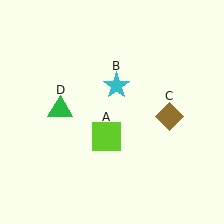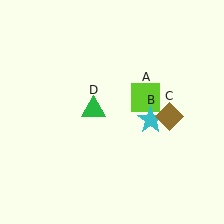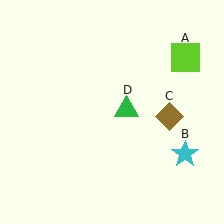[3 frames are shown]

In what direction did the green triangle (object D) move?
The green triangle (object D) moved right.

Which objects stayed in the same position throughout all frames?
Brown diamond (object C) remained stationary.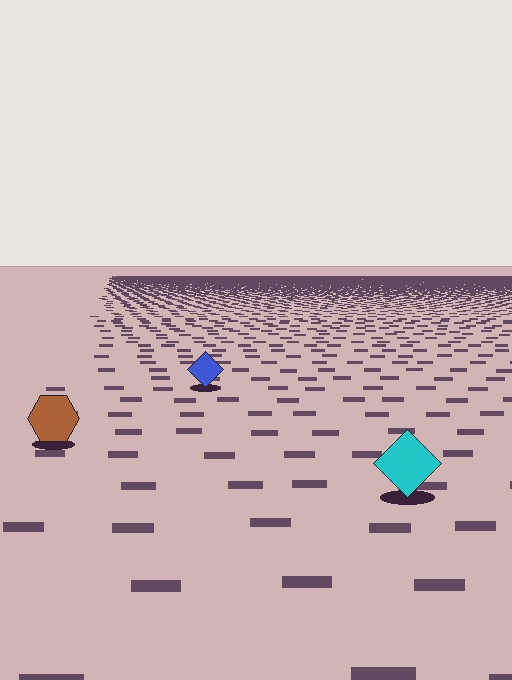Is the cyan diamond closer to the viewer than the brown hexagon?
Yes. The cyan diamond is closer — you can tell from the texture gradient: the ground texture is coarser near it.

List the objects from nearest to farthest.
From nearest to farthest: the cyan diamond, the brown hexagon, the blue diamond.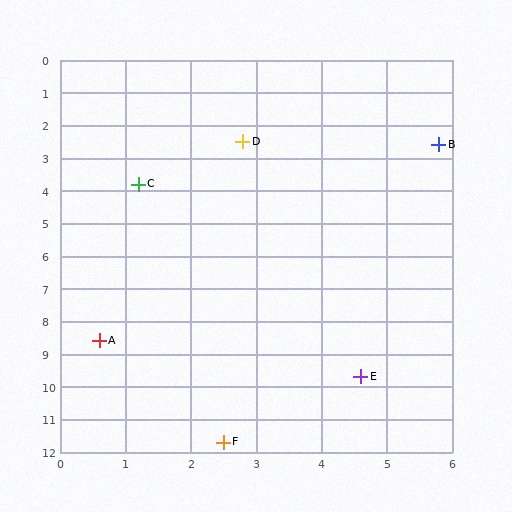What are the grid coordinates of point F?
Point F is at approximately (2.5, 11.7).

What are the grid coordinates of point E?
Point E is at approximately (4.6, 9.7).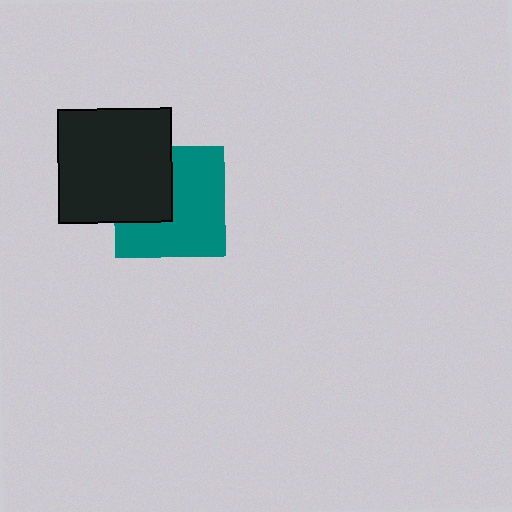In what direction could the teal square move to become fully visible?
The teal square could move right. That would shift it out from behind the black square entirely.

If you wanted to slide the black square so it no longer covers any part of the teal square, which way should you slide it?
Slide it left — that is the most direct way to separate the two shapes.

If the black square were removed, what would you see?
You would see the complete teal square.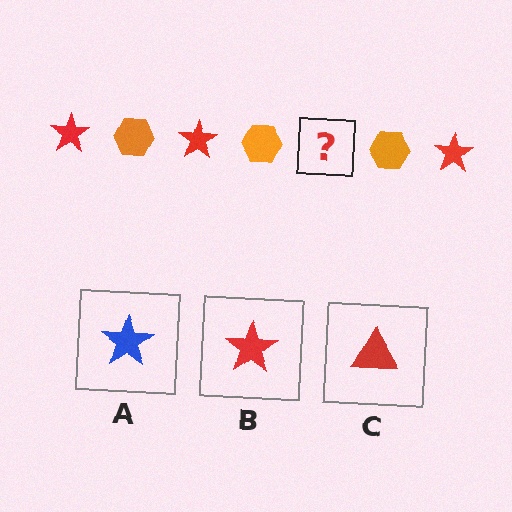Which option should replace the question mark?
Option B.